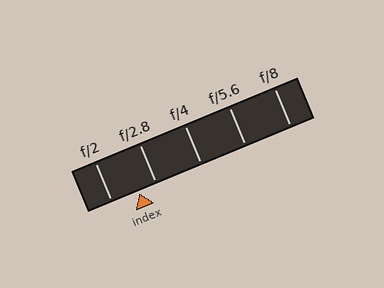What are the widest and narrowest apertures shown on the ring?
The widest aperture shown is f/2 and the narrowest is f/8.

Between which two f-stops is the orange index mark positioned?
The index mark is between f/2 and f/2.8.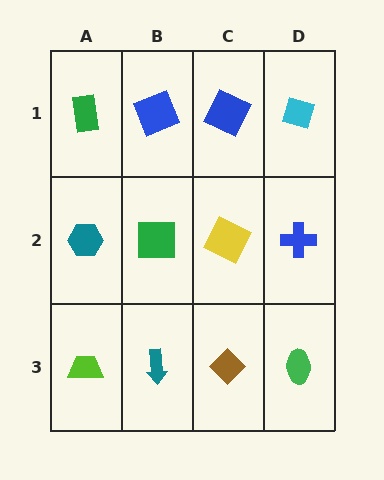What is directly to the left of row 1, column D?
A blue square.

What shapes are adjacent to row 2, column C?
A blue square (row 1, column C), a brown diamond (row 3, column C), a green square (row 2, column B), a blue cross (row 2, column D).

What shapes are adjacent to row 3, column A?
A teal hexagon (row 2, column A), a teal arrow (row 3, column B).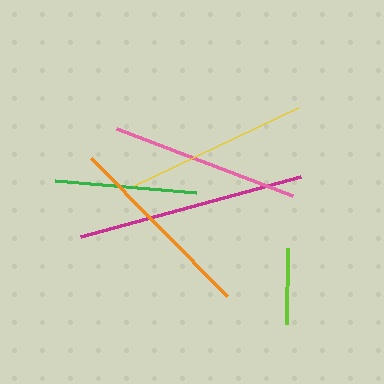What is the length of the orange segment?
The orange segment is approximately 194 pixels long.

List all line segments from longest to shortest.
From longest to shortest: magenta, orange, pink, yellow, green, lime.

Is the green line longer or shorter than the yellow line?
The yellow line is longer than the green line.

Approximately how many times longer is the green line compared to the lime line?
The green line is approximately 1.9 times the length of the lime line.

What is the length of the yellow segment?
The yellow segment is approximately 182 pixels long.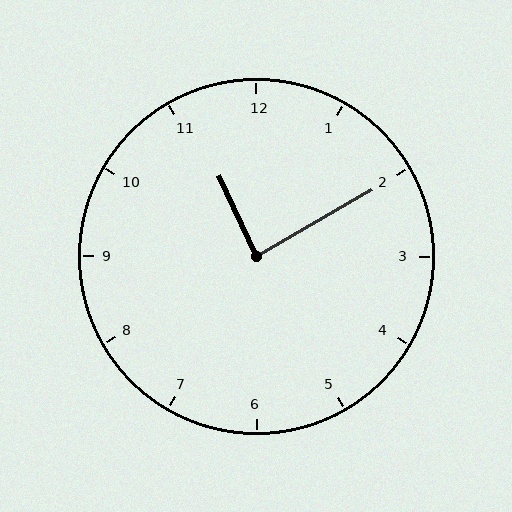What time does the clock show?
11:10.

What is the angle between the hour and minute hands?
Approximately 85 degrees.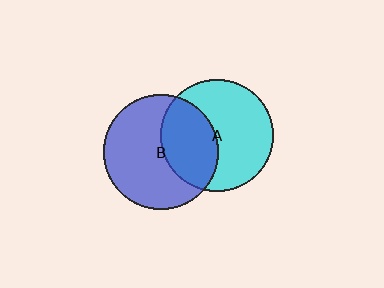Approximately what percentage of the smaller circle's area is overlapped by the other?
Approximately 40%.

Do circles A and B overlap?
Yes.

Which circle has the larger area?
Circle B (blue).